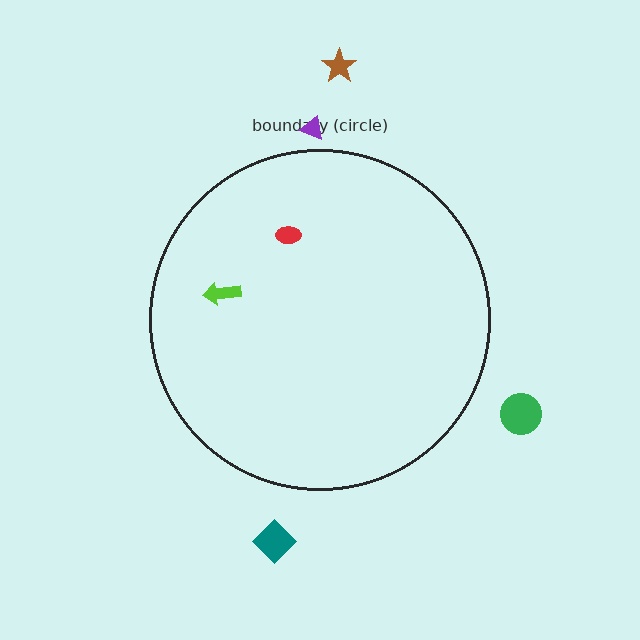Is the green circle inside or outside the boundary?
Outside.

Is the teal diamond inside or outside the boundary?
Outside.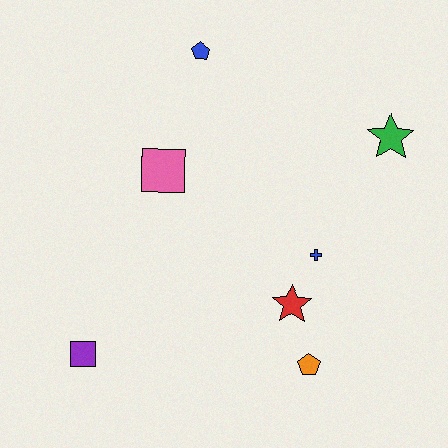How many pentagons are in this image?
There are 2 pentagons.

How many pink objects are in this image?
There is 1 pink object.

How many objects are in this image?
There are 7 objects.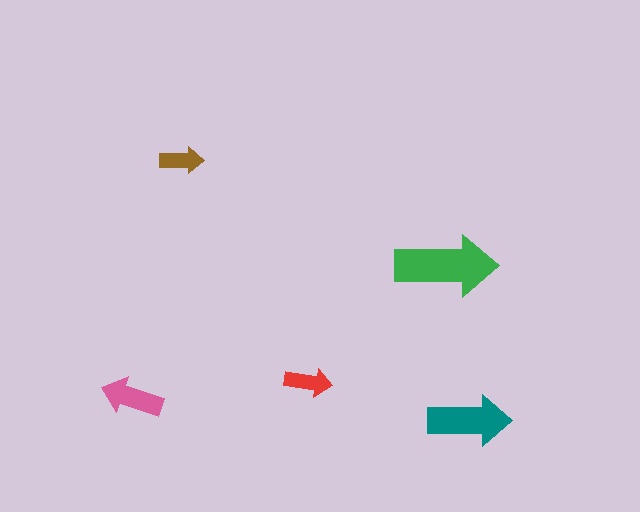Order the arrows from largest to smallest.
the green one, the teal one, the pink one, the red one, the brown one.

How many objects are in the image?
There are 5 objects in the image.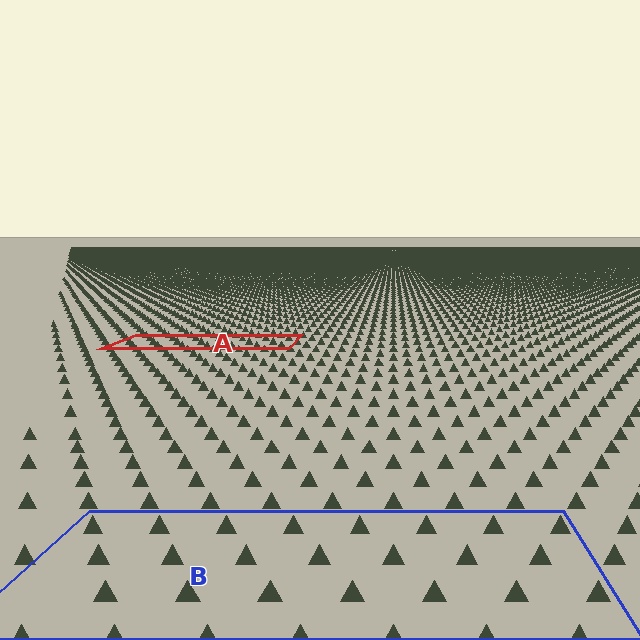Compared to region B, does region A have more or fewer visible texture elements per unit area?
Region A has more texture elements per unit area — they are packed more densely because it is farther away.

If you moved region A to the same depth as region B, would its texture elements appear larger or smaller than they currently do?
They would appear larger. At a closer depth, the same texture elements are projected at a bigger on-screen size.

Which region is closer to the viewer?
Region B is closer. The texture elements there are larger and more spread out.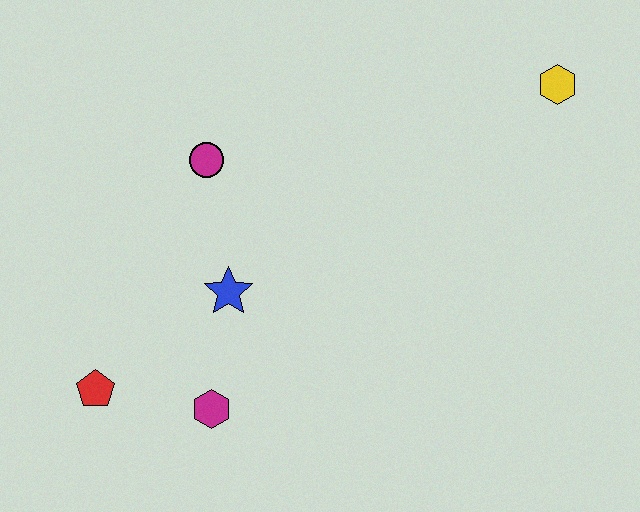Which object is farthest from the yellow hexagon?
The red pentagon is farthest from the yellow hexagon.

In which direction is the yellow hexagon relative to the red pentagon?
The yellow hexagon is to the right of the red pentagon.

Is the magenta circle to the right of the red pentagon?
Yes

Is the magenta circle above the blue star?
Yes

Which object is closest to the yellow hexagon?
The magenta circle is closest to the yellow hexagon.